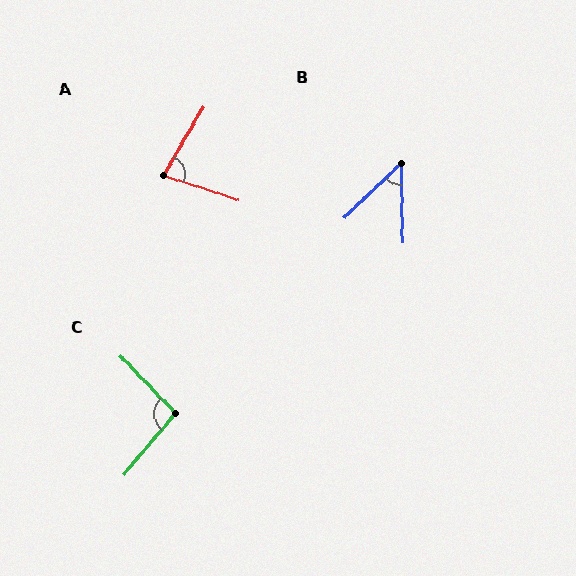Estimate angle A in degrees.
Approximately 78 degrees.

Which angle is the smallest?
B, at approximately 47 degrees.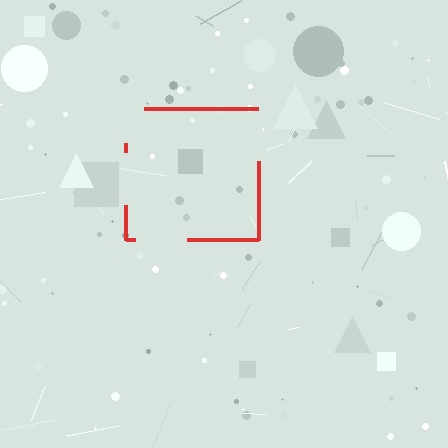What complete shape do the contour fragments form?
The contour fragments form a square.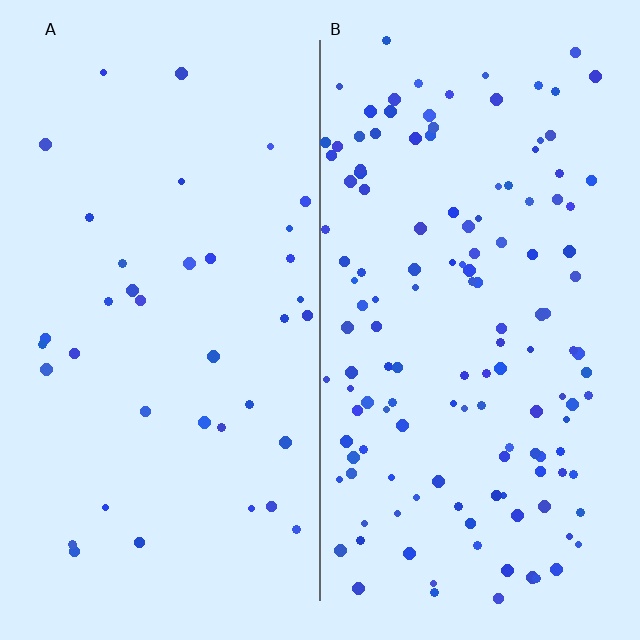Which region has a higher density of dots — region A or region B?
B (the right).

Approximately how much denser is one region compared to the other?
Approximately 3.7× — region B over region A.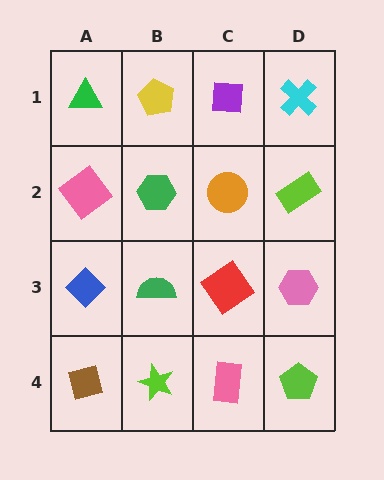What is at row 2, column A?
A pink diamond.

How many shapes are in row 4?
4 shapes.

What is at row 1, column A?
A green triangle.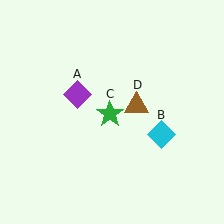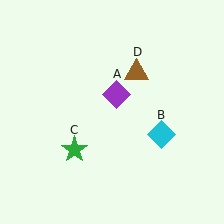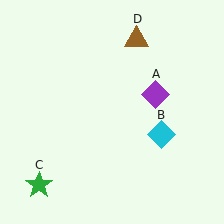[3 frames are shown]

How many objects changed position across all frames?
3 objects changed position: purple diamond (object A), green star (object C), brown triangle (object D).